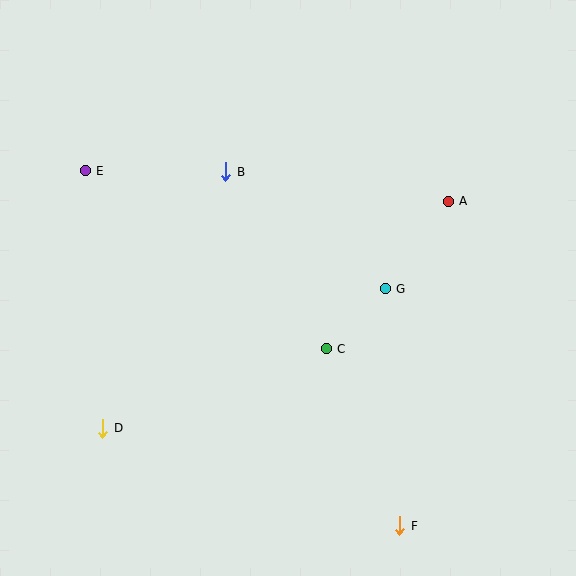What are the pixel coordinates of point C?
Point C is at (326, 349).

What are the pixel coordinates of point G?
Point G is at (385, 289).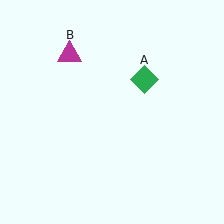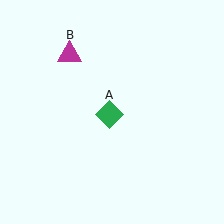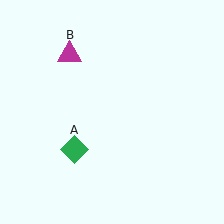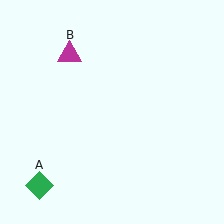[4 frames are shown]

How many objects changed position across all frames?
1 object changed position: green diamond (object A).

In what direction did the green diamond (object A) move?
The green diamond (object A) moved down and to the left.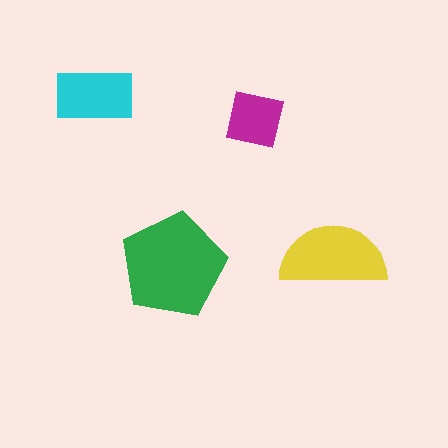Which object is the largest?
The green pentagon.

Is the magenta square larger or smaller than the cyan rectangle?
Smaller.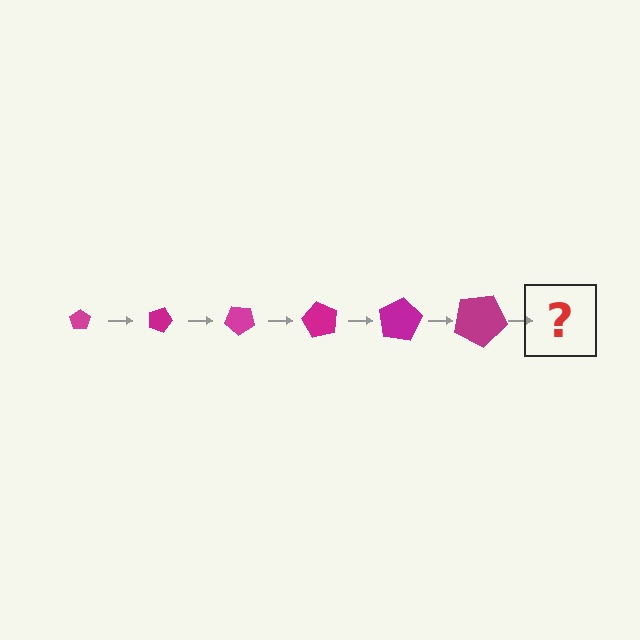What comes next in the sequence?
The next element should be a pentagon, larger than the previous one and rotated 120 degrees from the start.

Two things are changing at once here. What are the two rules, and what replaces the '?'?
The two rules are that the pentagon grows larger each step and it rotates 20 degrees each step. The '?' should be a pentagon, larger than the previous one and rotated 120 degrees from the start.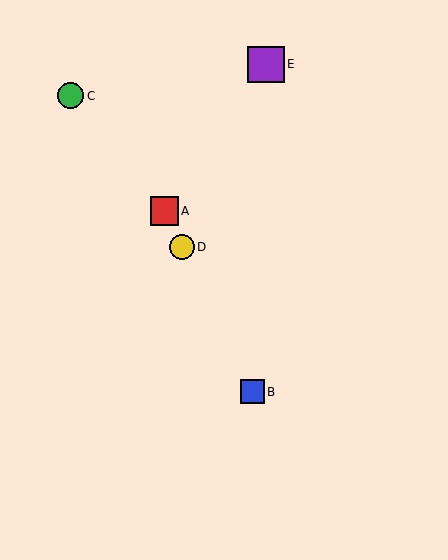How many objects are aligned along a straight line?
3 objects (A, B, D) are aligned along a straight line.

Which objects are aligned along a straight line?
Objects A, B, D are aligned along a straight line.